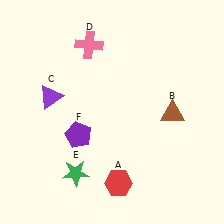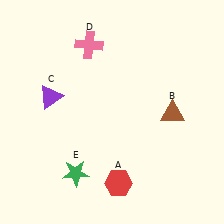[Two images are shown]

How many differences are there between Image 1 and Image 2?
There is 1 difference between the two images.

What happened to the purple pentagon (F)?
The purple pentagon (F) was removed in Image 2. It was in the bottom-left area of Image 1.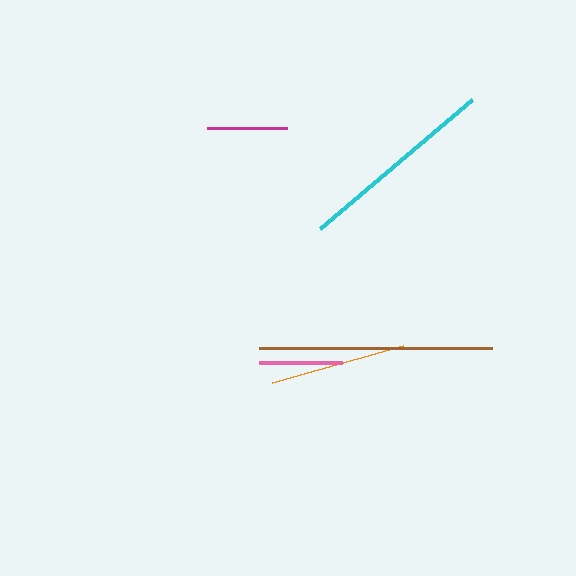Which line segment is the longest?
The brown line is the longest at approximately 234 pixels.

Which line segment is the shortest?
The magenta line is the shortest at approximately 80 pixels.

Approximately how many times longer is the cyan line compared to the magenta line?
The cyan line is approximately 2.5 times the length of the magenta line.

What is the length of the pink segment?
The pink segment is approximately 83 pixels long.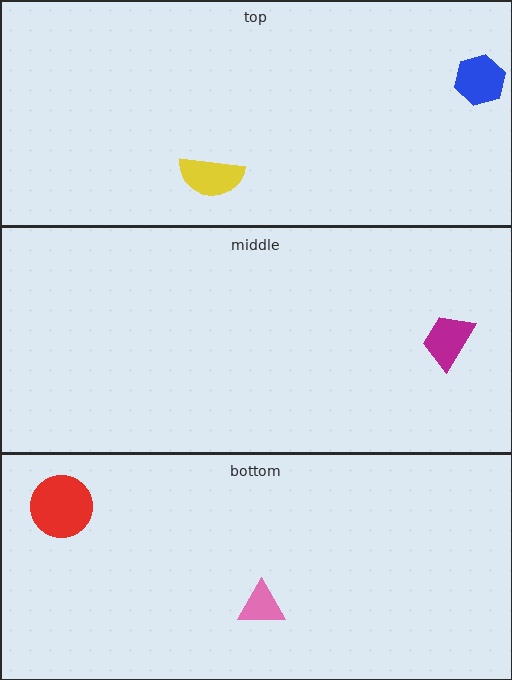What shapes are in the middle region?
The magenta trapezoid.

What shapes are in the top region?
The blue hexagon, the yellow semicircle.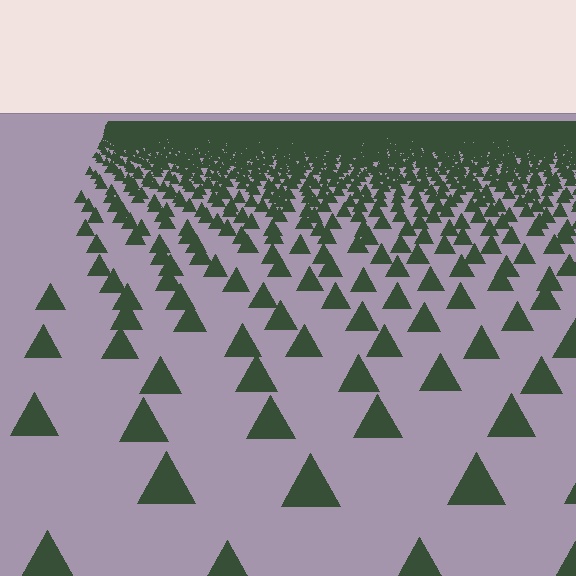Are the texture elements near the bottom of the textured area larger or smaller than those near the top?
Larger. Near the bottom, elements are closer to the viewer and appear at a bigger on-screen size.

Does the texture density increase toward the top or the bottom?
Density increases toward the top.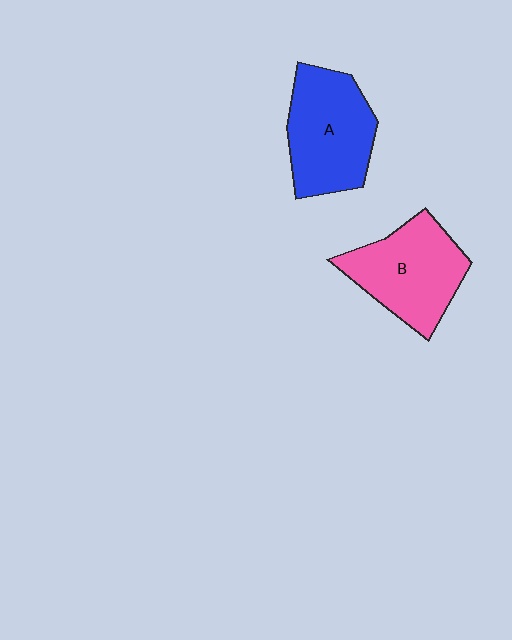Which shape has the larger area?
Shape A (blue).